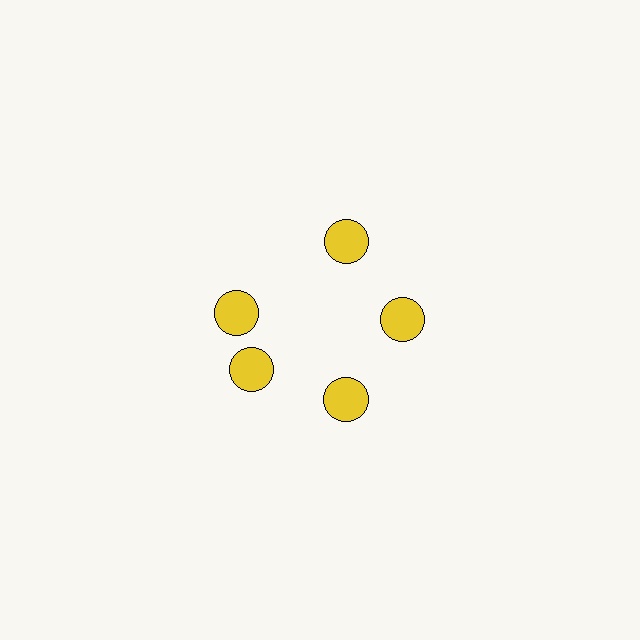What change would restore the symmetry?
The symmetry would be restored by rotating it back into even spacing with its neighbors so that all 5 circles sit at equal angles and equal distance from the center.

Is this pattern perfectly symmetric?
No. The 5 yellow circles are arranged in a ring, but one element near the 10 o'clock position is rotated out of alignment along the ring, breaking the 5-fold rotational symmetry.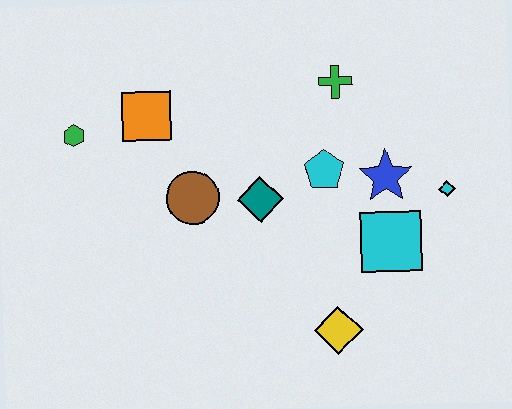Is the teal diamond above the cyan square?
Yes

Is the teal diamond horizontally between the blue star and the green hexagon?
Yes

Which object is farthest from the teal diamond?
The green hexagon is farthest from the teal diamond.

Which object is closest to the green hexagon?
The orange square is closest to the green hexagon.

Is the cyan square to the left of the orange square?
No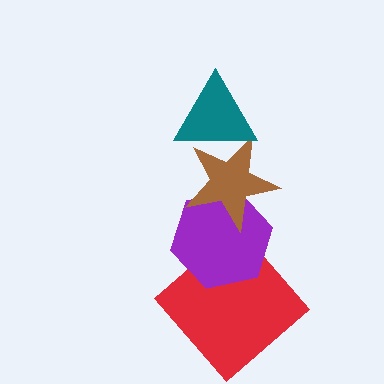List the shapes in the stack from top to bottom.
From top to bottom: the teal triangle, the brown star, the purple hexagon, the red diamond.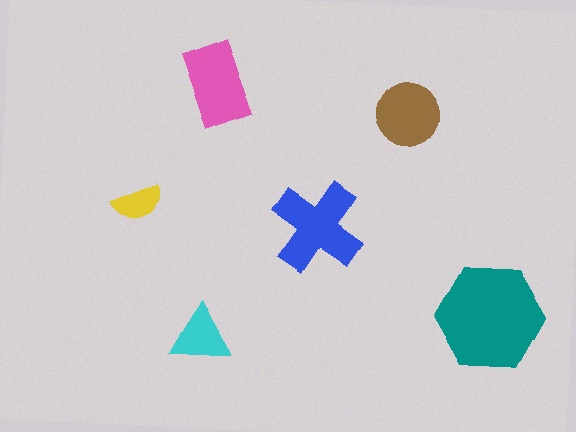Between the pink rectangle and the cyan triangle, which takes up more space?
The pink rectangle.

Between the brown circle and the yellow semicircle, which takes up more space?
The brown circle.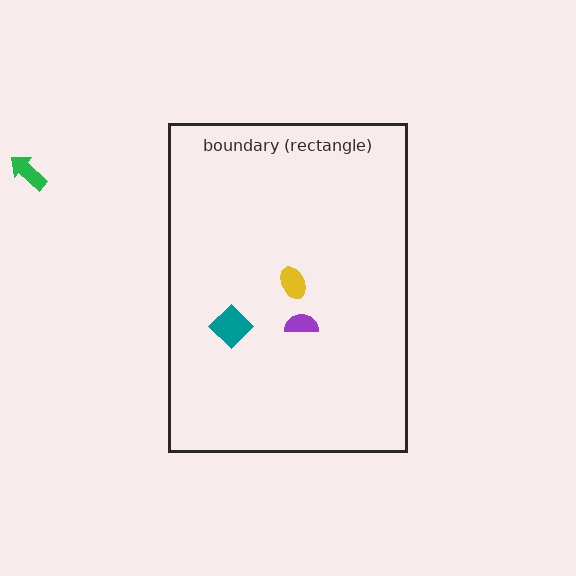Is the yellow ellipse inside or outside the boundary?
Inside.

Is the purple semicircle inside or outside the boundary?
Inside.